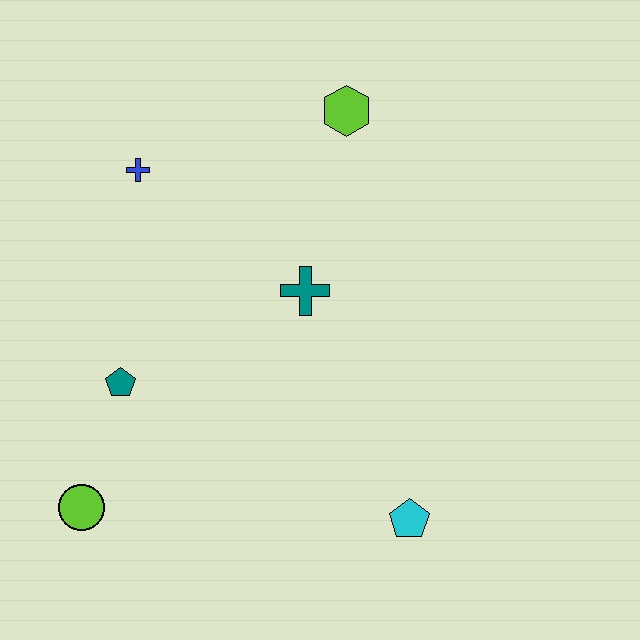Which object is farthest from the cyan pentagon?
The blue cross is farthest from the cyan pentagon.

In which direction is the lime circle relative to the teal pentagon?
The lime circle is below the teal pentagon.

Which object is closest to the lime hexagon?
The teal cross is closest to the lime hexagon.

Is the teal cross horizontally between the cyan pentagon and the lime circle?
Yes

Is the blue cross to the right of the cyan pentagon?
No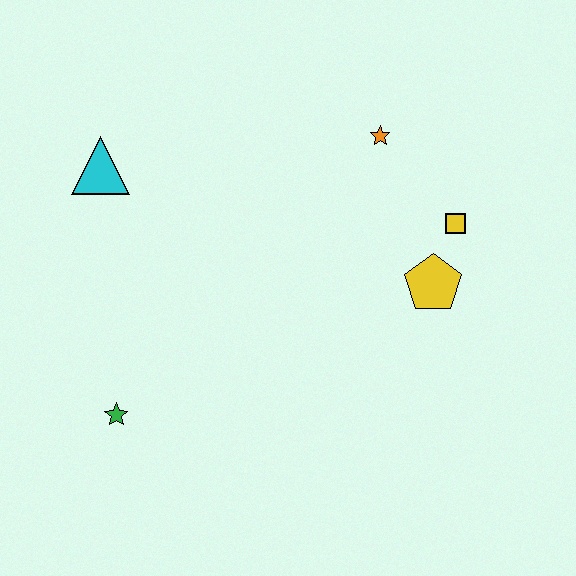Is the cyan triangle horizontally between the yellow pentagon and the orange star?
No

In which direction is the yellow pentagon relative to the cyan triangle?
The yellow pentagon is to the right of the cyan triangle.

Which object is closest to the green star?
The cyan triangle is closest to the green star.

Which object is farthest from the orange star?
The green star is farthest from the orange star.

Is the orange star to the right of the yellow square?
No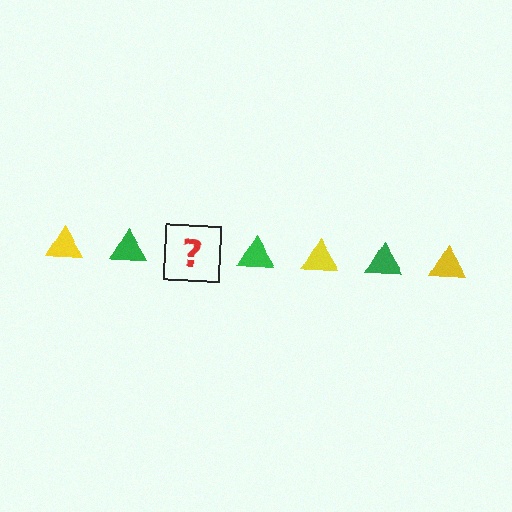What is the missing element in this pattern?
The missing element is a yellow triangle.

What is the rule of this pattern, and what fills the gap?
The rule is that the pattern cycles through yellow, green triangles. The gap should be filled with a yellow triangle.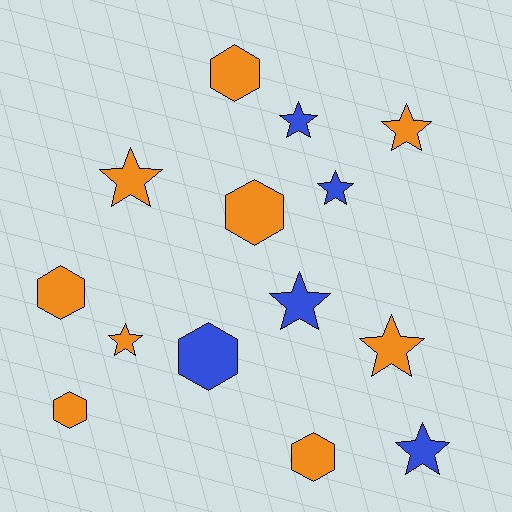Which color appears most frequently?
Orange, with 9 objects.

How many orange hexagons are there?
There are 5 orange hexagons.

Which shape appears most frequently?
Star, with 8 objects.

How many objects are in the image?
There are 14 objects.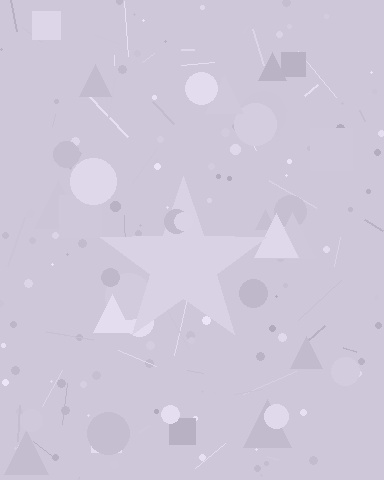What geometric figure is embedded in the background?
A star is embedded in the background.